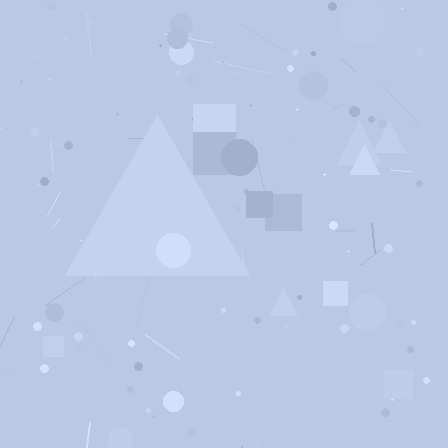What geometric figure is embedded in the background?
A triangle is embedded in the background.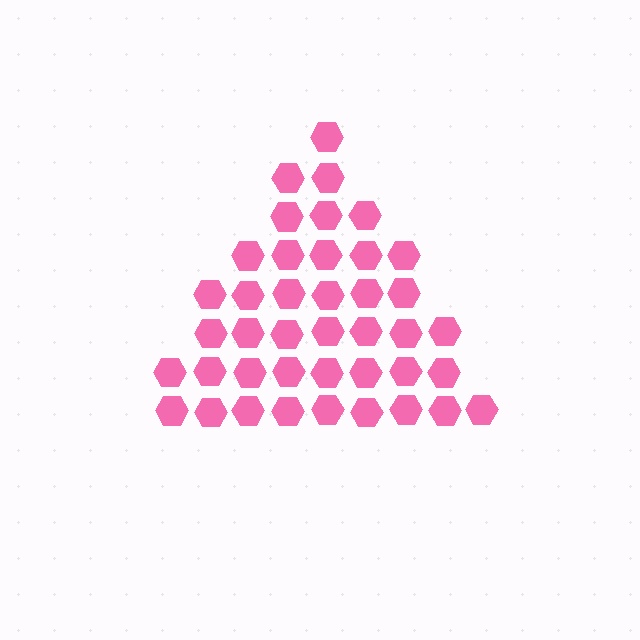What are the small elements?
The small elements are hexagons.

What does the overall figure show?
The overall figure shows a triangle.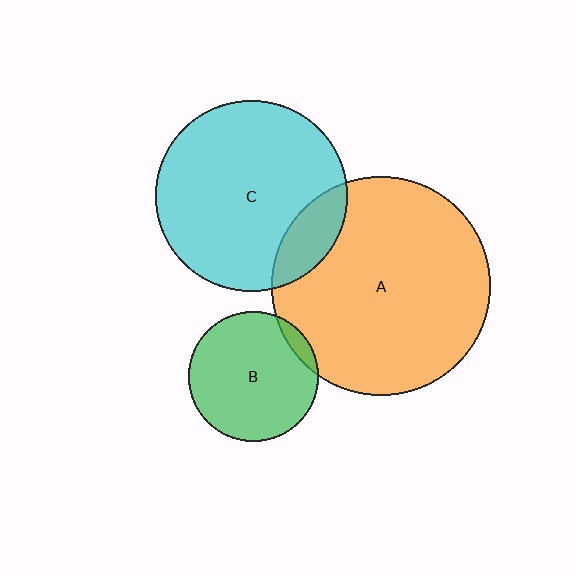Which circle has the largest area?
Circle A (orange).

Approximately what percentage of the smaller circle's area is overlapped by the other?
Approximately 15%.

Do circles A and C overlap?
Yes.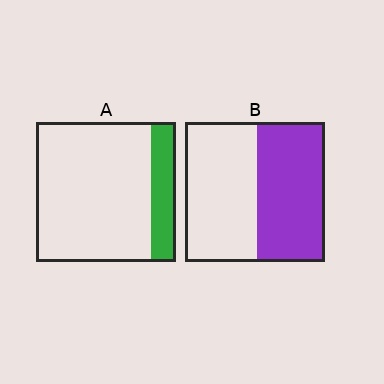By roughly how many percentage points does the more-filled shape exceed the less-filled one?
By roughly 30 percentage points (B over A).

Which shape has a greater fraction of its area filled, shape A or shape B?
Shape B.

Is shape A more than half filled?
No.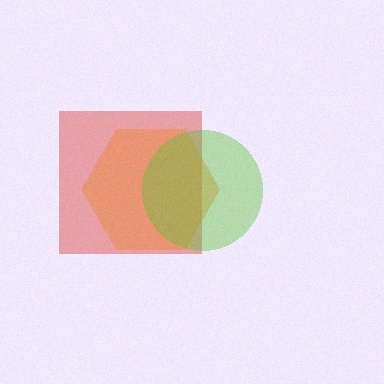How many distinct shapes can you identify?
There are 3 distinct shapes: a red square, an orange hexagon, a lime circle.